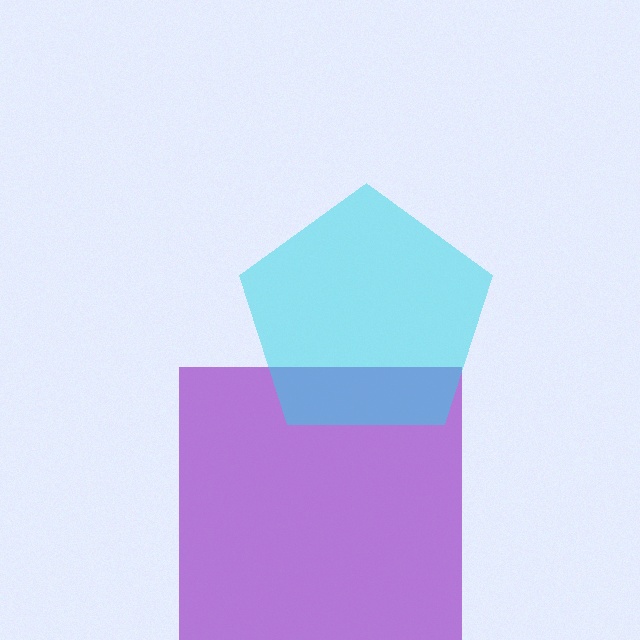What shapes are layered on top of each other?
The layered shapes are: a purple square, a cyan pentagon.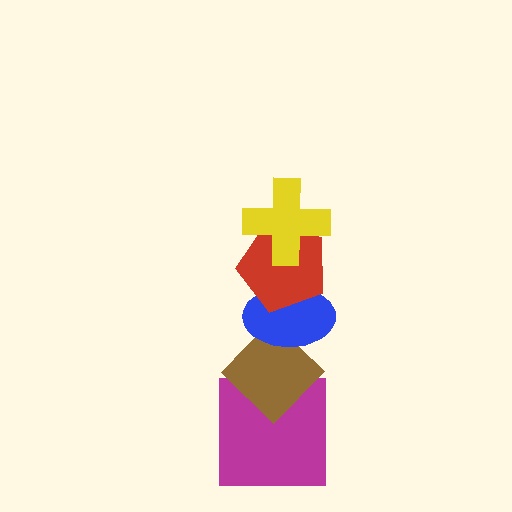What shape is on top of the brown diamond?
The blue ellipse is on top of the brown diamond.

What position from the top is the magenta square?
The magenta square is 5th from the top.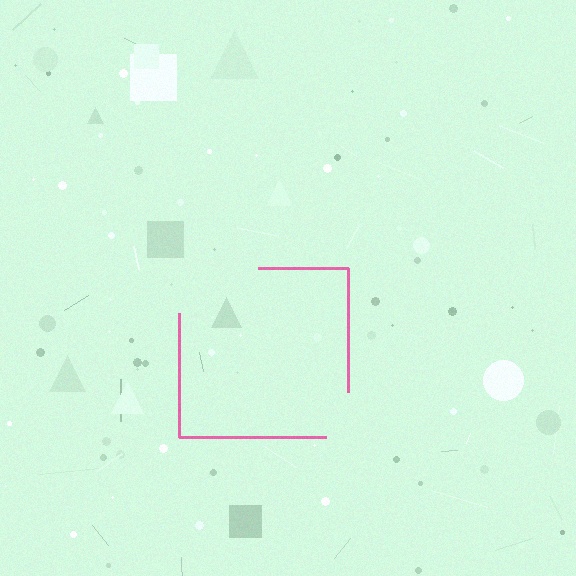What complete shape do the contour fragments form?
The contour fragments form a square.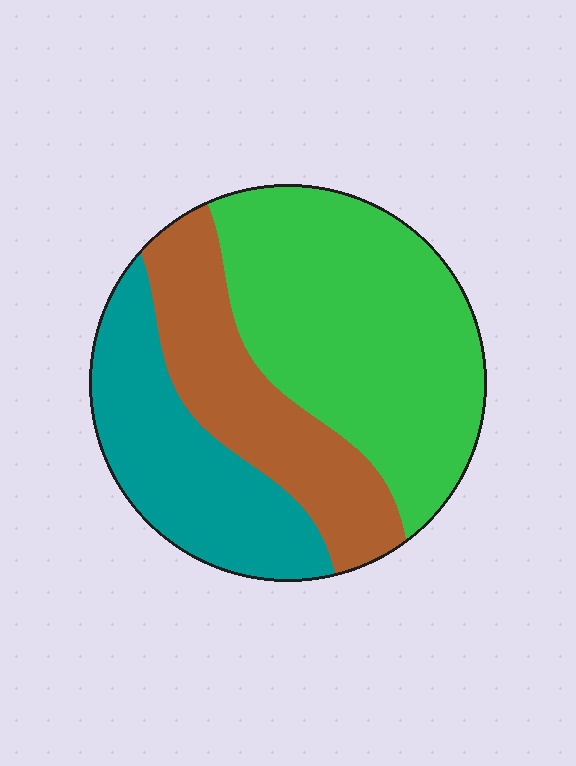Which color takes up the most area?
Green, at roughly 45%.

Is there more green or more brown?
Green.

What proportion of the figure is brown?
Brown covers 26% of the figure.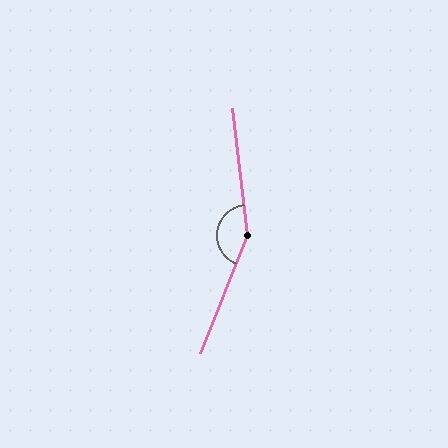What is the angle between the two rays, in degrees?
Approximately 151 degrees.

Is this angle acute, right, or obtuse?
It is obtuse.